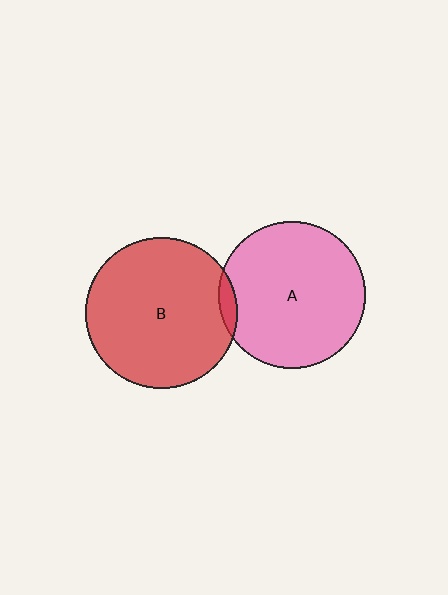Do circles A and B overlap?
Yes.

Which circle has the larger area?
Circle B (red).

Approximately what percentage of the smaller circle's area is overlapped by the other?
Approximately 5%.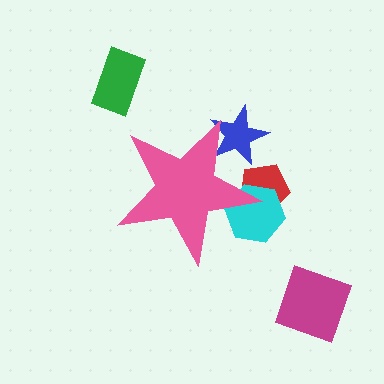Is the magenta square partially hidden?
No, the magenta square is fully visible.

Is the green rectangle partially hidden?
No, the green rectangle is fully visible.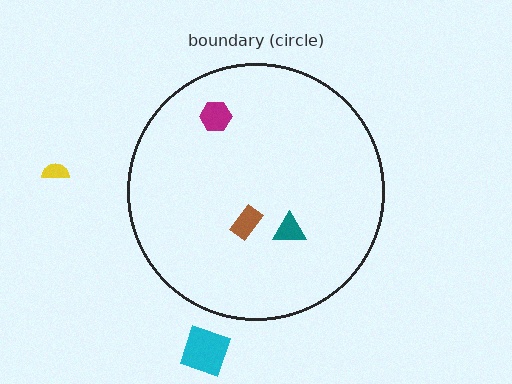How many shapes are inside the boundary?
3 inside, 2 outside.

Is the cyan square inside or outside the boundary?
Outside.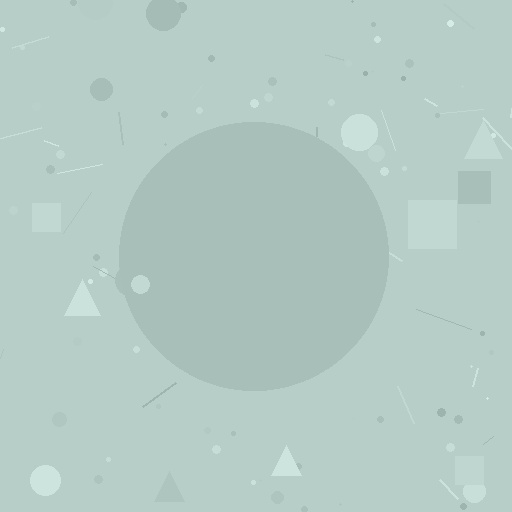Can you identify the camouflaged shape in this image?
The camouflaged shape is a circle.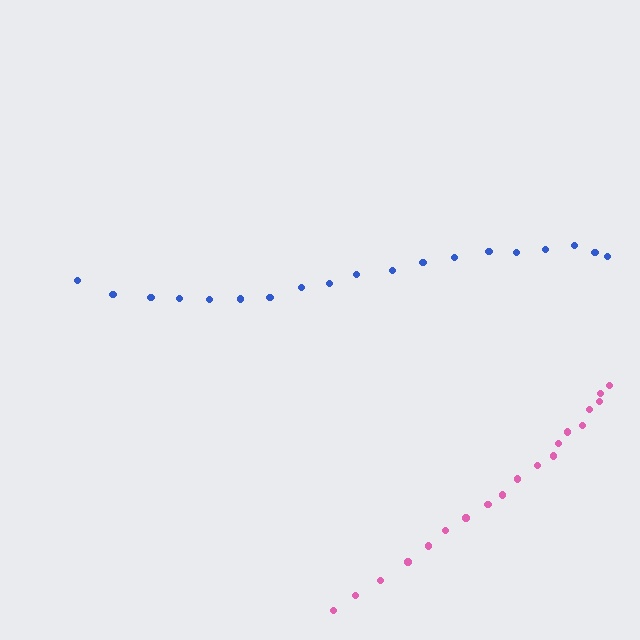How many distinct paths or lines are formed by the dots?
There are 2 distinct paths.